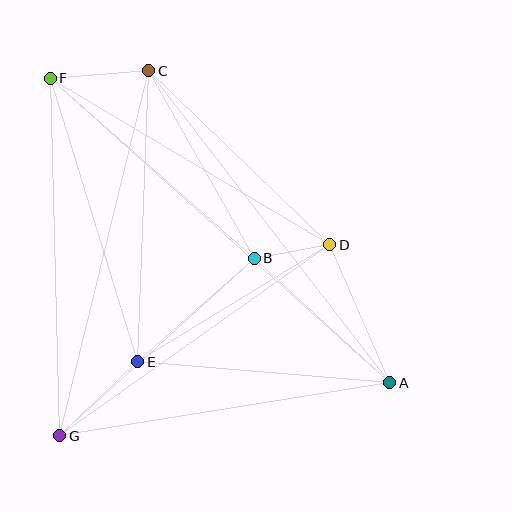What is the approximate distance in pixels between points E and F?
The distance between E and F is approximately 296 pixels.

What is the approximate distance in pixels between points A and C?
The distance between A and C is approximately 394 pixels.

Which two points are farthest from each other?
Points A and F are farthest from each other.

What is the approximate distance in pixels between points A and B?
The distance between A and B is approximately 184 pixels.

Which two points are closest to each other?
Points B and D are closest to each other.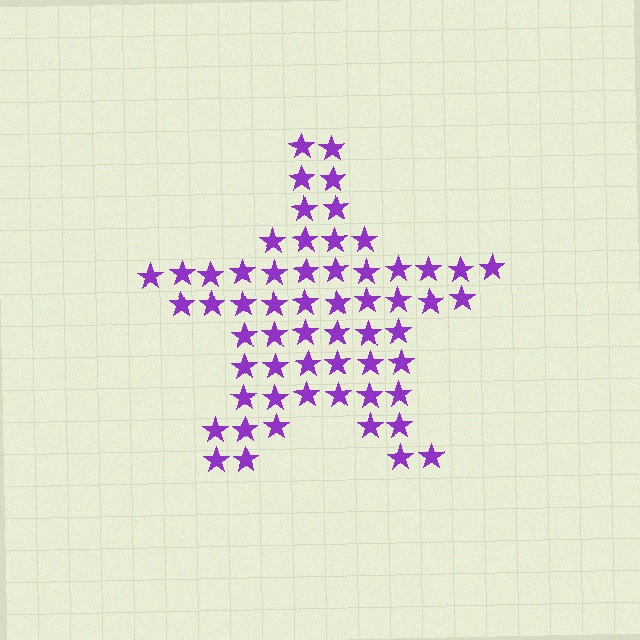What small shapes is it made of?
It is made of small stars.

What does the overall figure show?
The overall figure shows a star.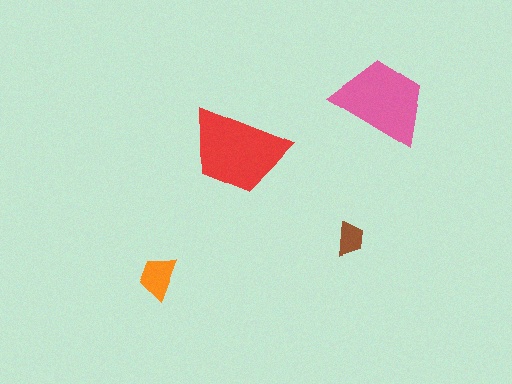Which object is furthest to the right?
The pink trapezoid is rightmost.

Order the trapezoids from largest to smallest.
the red one, the pink one, the orange one, the brown one.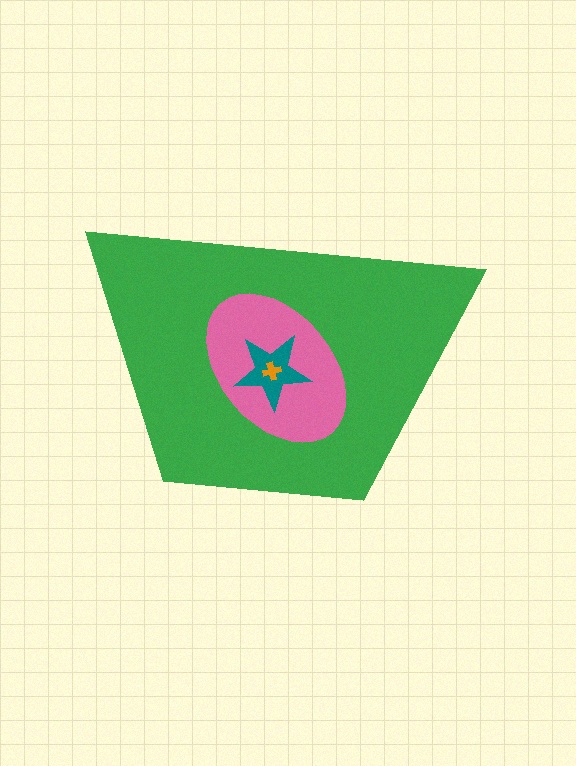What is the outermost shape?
The green trapezoid.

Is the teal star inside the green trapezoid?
Yes.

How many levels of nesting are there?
4.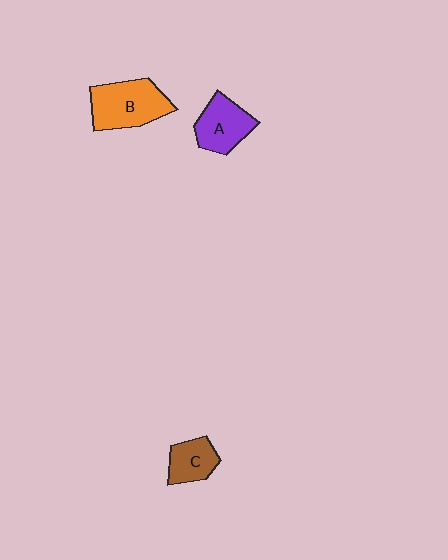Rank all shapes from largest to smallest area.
From largest to smallest: B (orange), A (purple), C (brown).